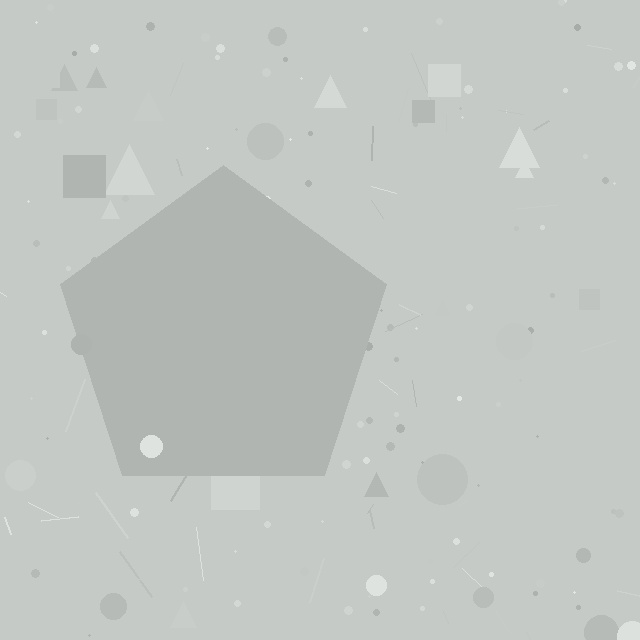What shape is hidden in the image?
A pentagon is hidden in the image.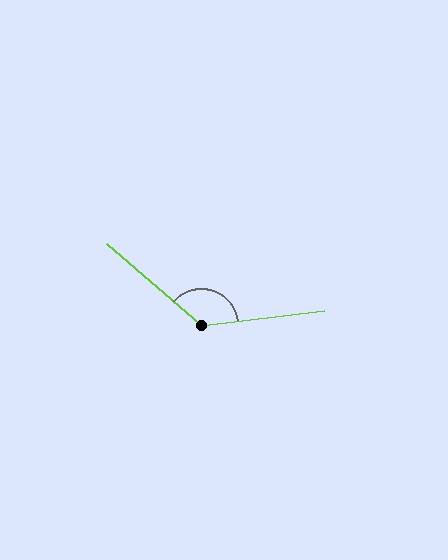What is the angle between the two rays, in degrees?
Approximately 133 degrees.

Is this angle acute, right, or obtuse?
It is obtuse.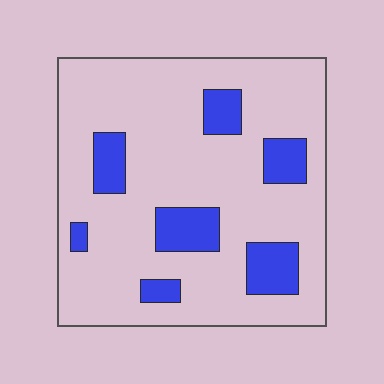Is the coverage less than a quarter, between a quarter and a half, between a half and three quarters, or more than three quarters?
Less than a quarter.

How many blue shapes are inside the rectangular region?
7.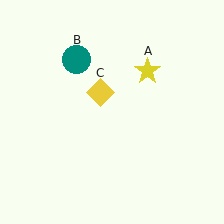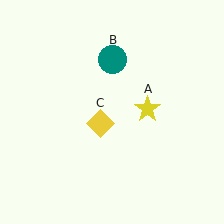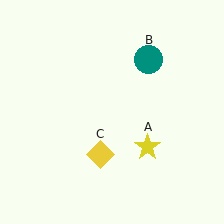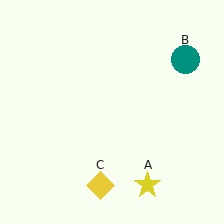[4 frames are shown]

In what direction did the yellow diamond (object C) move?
The yellow diamond (object C) moved down.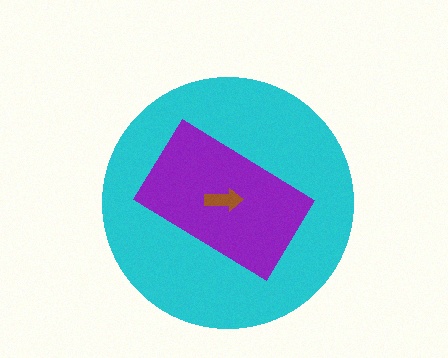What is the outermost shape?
The cyan circle.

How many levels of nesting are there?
3.